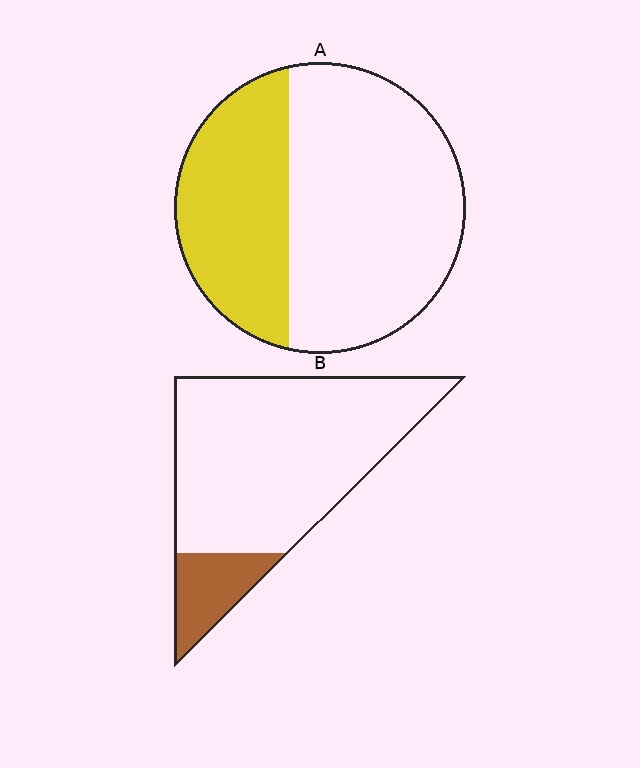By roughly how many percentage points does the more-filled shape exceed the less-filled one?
By roughly 20 percentage points (A over B).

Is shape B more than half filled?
No.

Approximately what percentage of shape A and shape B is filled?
A is approximately 35% and B is approximately 15%.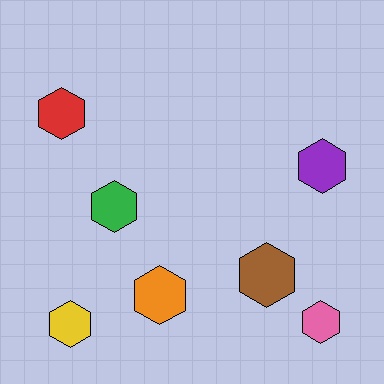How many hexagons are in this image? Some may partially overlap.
There are 7 hexagons.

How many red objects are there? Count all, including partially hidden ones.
There is 1 red object.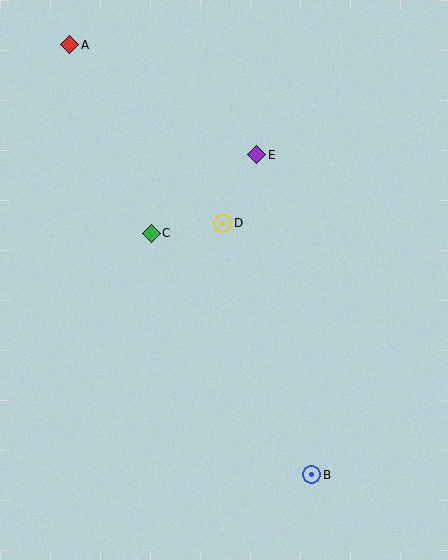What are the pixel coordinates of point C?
Point C is at (151, 233).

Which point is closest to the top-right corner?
Point E is closest to the top-right corner.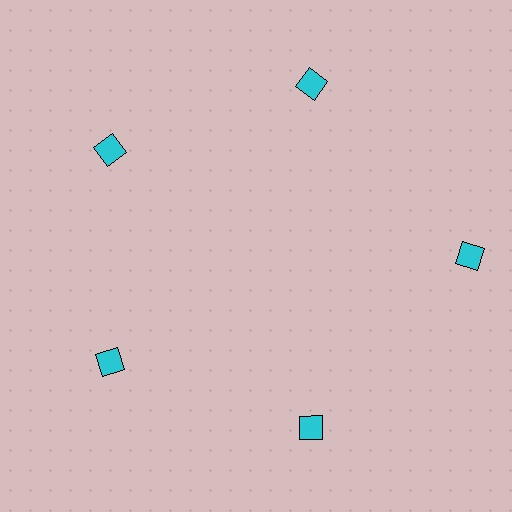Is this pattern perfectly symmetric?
No. The 5 cyan squares are arranged in a ring, but one element near the 3 o'clock position is pushed outward from the center, breaking the 5-fold rotational symmetry.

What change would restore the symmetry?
The symmetry would be restored by moving it inward, back onto the ring so that all 5 squares sit at equal angles and equal distance from the center.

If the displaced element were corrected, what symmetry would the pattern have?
It would have 5-fold rotational symmetry — the pattern would map onto itself every 72 degrees.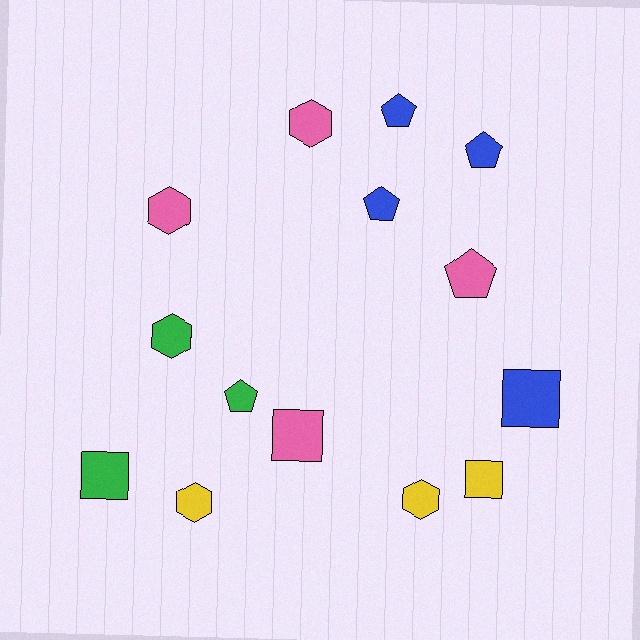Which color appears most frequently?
Blue, with 4 objects.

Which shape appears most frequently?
Hexagon, with 5 objects.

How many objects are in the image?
There are 14 objects.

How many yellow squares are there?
There is 1 yellow square.